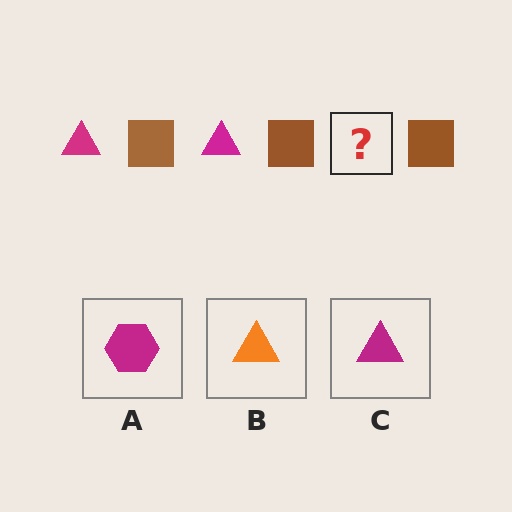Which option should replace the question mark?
Option C.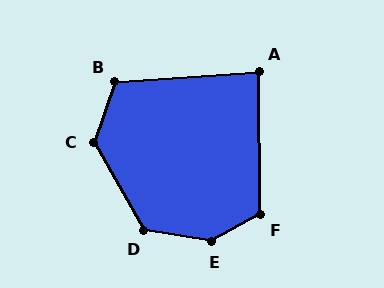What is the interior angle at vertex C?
Approximately 130 degrees (obtuse).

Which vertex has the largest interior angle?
E, at approximately 143 degrees.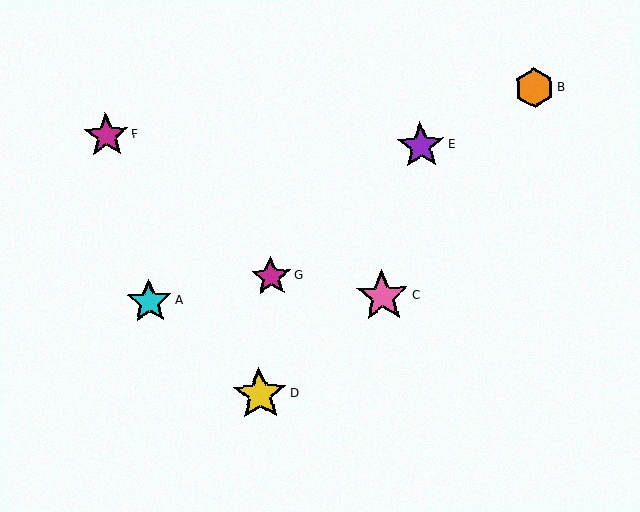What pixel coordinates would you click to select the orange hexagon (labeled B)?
Click at (534, 88) to select the orange hexagon B.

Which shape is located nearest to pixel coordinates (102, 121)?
The magenta star (labeled F) at (106, 135) is nearest to that location.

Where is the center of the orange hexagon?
The center of the orange hexagon is at (534, 88).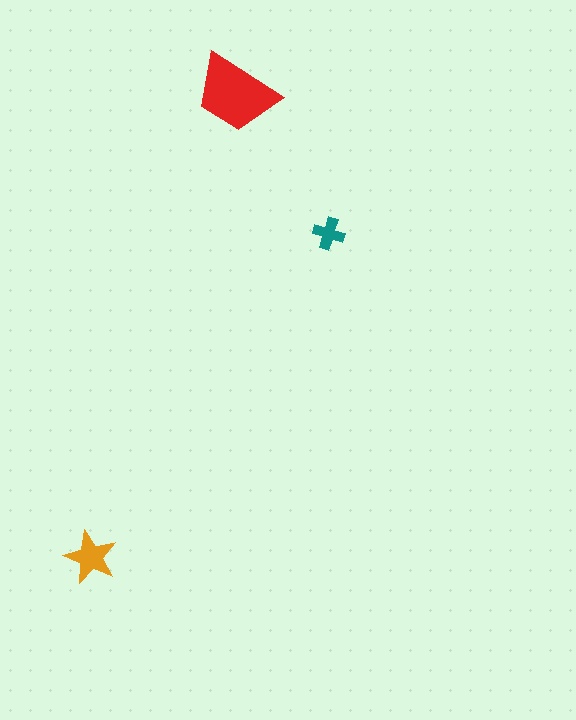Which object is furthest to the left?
The orange star is leftmost.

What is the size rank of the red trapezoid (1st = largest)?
1st.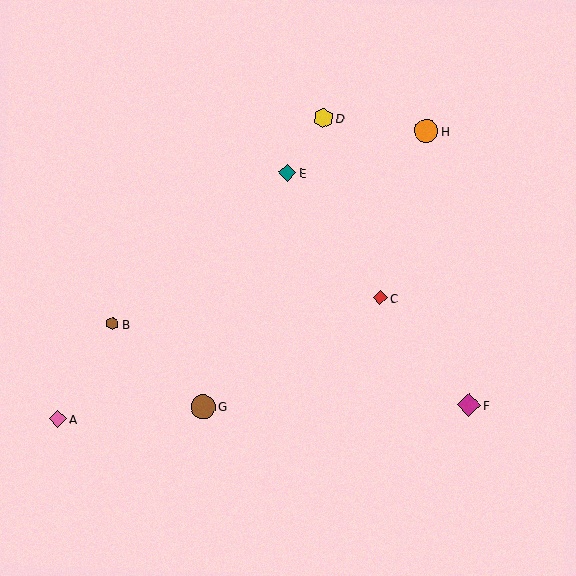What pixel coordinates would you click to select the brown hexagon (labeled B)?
Click at (112, 324) to select the brown hexagon B.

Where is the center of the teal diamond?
The center of the teal diamond is at (287, 173).